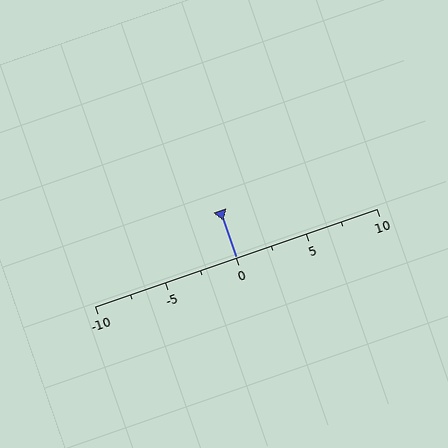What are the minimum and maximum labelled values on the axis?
The axis runs from -10 to 10.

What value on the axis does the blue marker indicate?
The marker indicates approximately 0.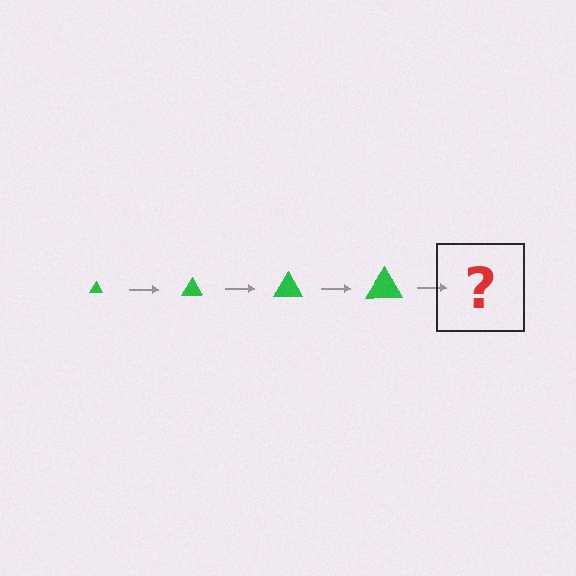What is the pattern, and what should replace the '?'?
The pattern is that the triangle gets progressively larger each step. The '?' should be a green triangle, larger than the previous one.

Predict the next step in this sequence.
The next step is a green triangle, larger than the previous one.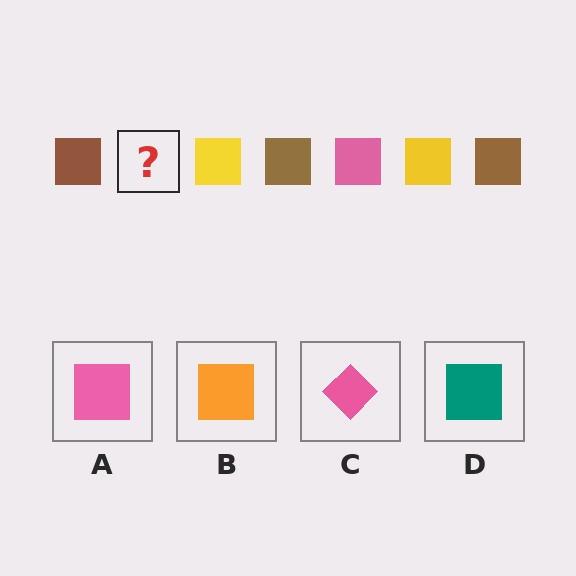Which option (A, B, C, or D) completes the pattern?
A.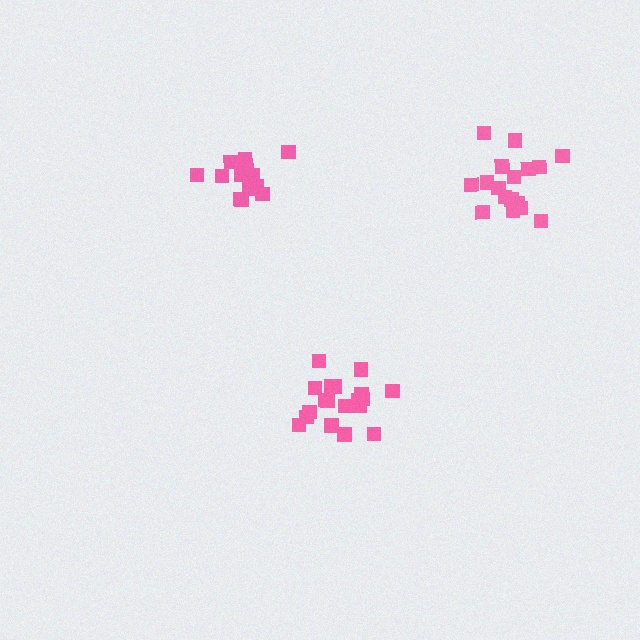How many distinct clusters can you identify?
There are 3 distinct clusters.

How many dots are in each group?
Group 1: 17 dots, Group 2: 19 dots, Group 3: 15 dots (51 total).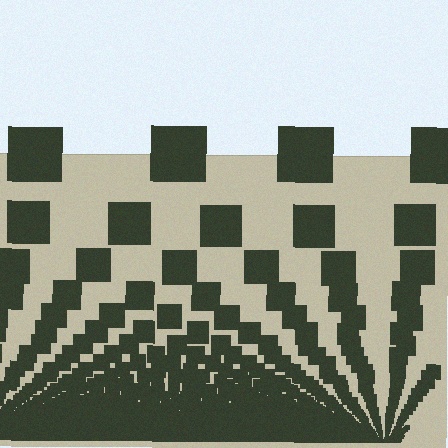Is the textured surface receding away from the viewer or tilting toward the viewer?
The surface appears to tilt toward the viewer. Texture elements get larger and sparser toward the top.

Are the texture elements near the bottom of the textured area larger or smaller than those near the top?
Smaller. The gradient is inverted — elements near the bottom are smaller and denser.